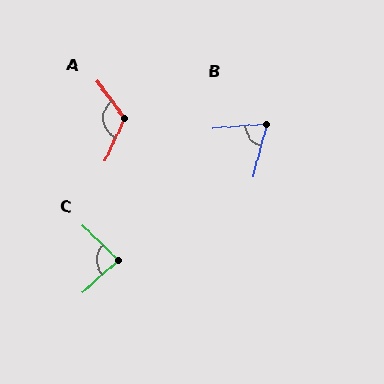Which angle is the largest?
A, at approximately 120 degrees.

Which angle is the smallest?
B, at approximately 71 degrees.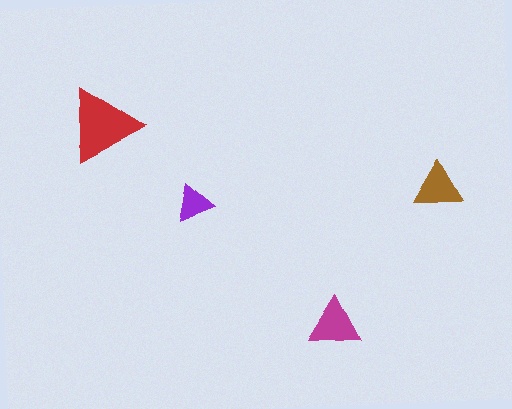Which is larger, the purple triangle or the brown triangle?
The brown one.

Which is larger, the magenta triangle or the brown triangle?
The magenta one.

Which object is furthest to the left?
The red triangle is leftmost.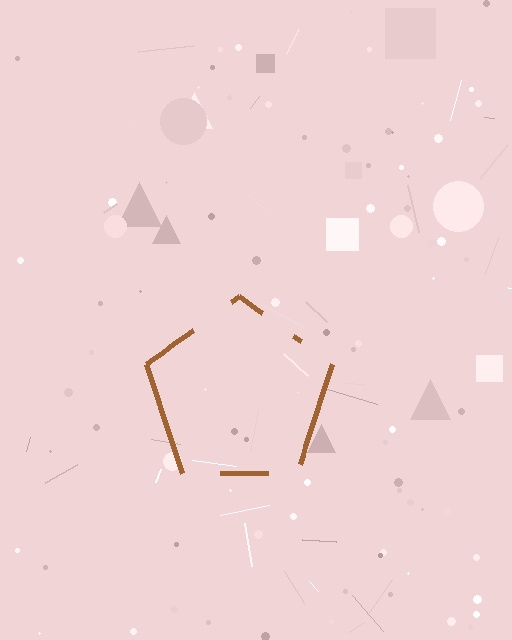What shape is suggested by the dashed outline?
The dashed outline suggests a pentagon.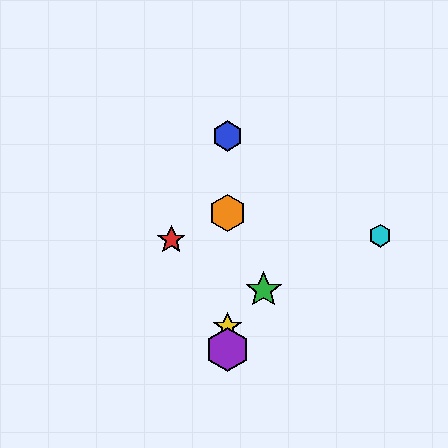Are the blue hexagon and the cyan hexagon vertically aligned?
No, the blue hexagon is at x≈228 and the cyan hexagon is at x≈380.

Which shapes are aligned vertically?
The blue hexagon, the yellow star, the purple hexagon, the orange hexagon are aligned vertically.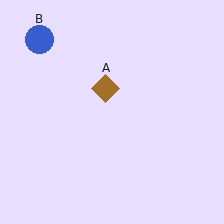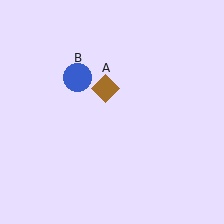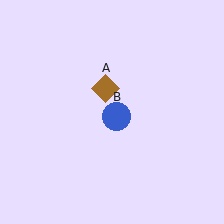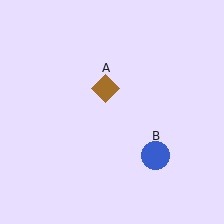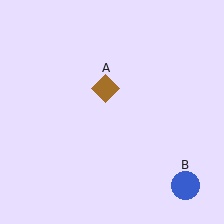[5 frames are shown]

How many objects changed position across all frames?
1 object changed position: blue circle (object B).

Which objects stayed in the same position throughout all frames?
Brown diamond (object A) remained stationary.